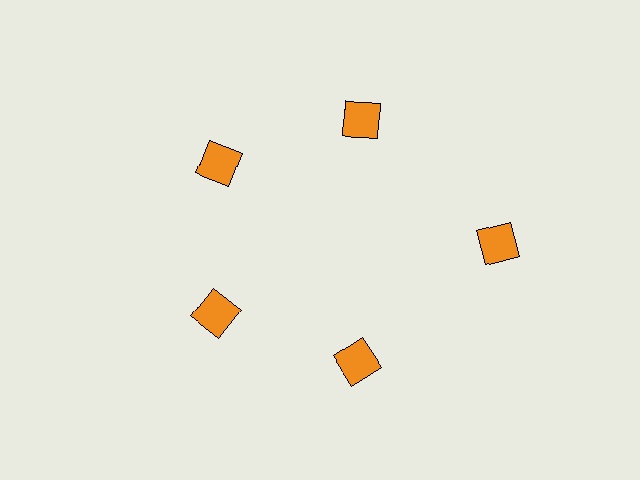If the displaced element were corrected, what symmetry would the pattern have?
It would have 5-fold rotational symmetry — the pattern would map onto itself every 72 degrees.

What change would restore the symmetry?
The symmetry would be restored by moving it inward, back onto the ring so that all 5 diamonds sit at equal angles and equal distance from the center.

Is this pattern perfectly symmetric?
No. The 5 orange diamonds are arranged in a ring, but one element near the 3 o'clock position is pushed outward from the center, breaking the 5-fold rotational symmetry.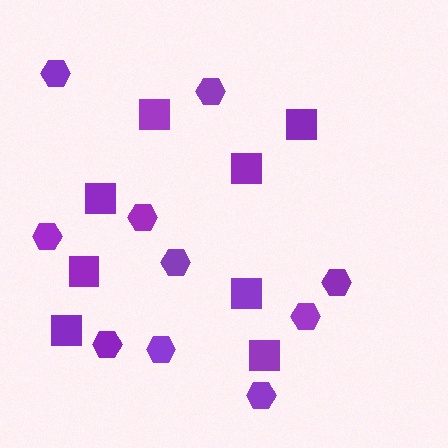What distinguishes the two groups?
There are 2 groups: one group of squares (8) and one group of hexagons (10).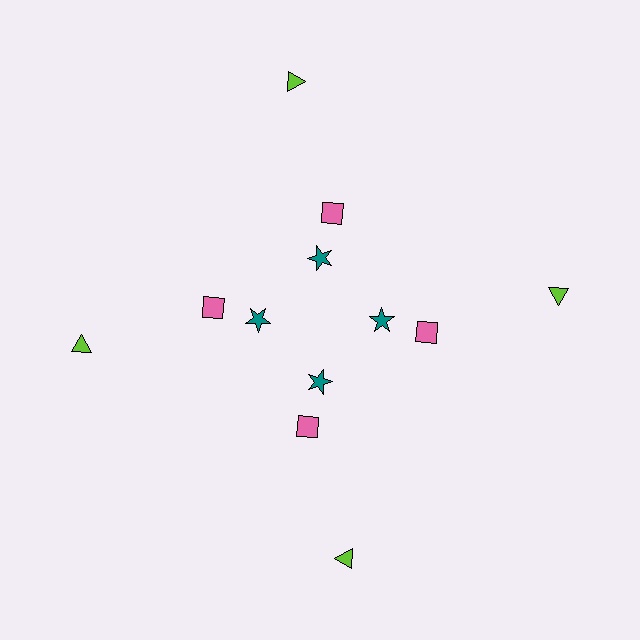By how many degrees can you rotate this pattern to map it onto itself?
The pattern maps onto itself every 90 degrees of rotation.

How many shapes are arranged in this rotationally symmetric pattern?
There are 12 shapes, arranged in 4 groups of 3.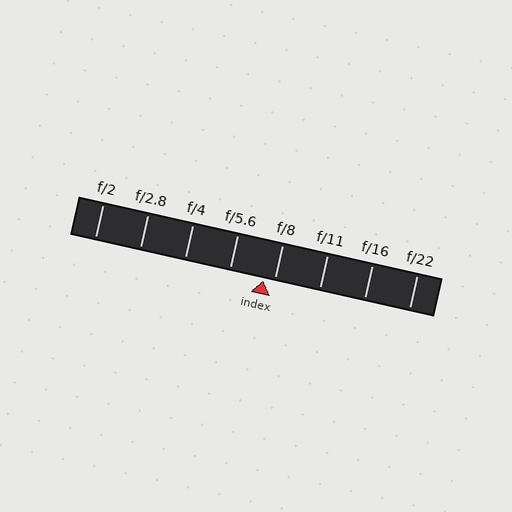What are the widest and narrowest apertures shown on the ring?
The widest aperture shown is f/2 and the narrowest is f/22.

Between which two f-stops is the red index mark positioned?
The index mark is between f/5.6 and f/8.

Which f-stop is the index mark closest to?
The index mark is closest to f/8.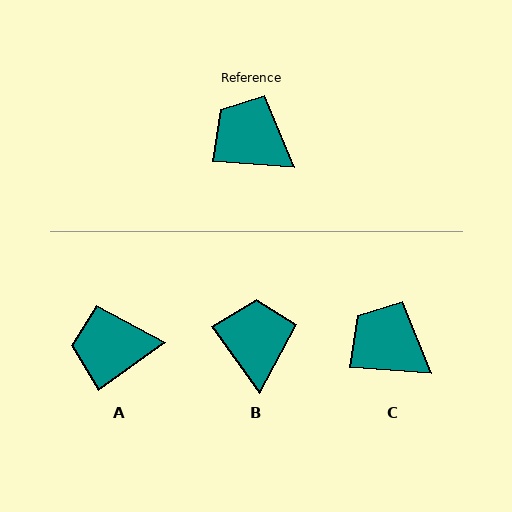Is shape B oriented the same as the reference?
No, it is off by about 50 degrees.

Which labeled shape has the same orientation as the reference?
C.